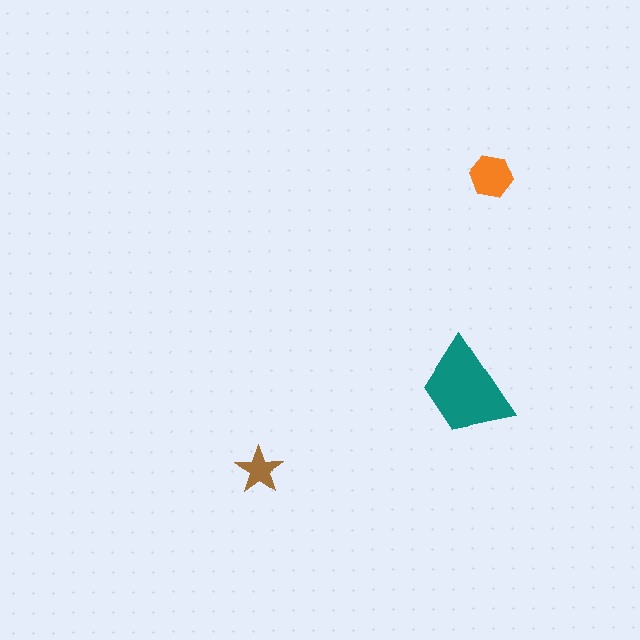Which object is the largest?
The teal trapezoid.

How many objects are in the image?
There are 3 objects in the image.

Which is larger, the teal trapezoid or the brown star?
The teal trapezoid.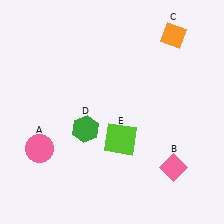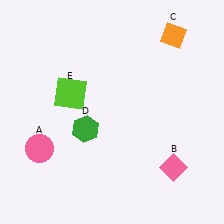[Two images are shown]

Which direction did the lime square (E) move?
The lime square (E) moved left.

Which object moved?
The lime square (E) moved left.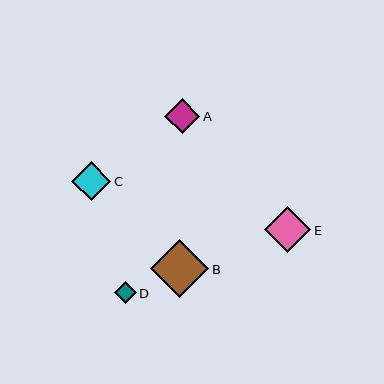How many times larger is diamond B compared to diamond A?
Diamond B is approximately 1.7 times the size of diamond A.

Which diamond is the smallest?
Diamond D is the smallest with a size of approximately 22 pixels.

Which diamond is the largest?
Diamond B is the largest with a size of approximately 58 pixels.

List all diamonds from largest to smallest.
From largest to smallest: B, E, C, A, D.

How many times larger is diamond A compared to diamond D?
Diamond A is approximately 1.6 times the size of diamond D.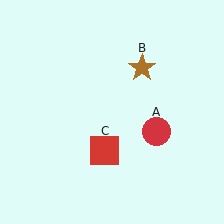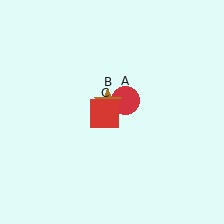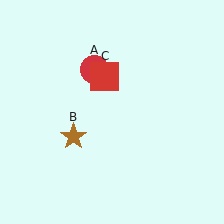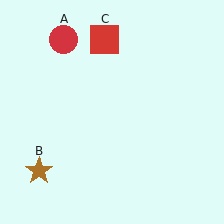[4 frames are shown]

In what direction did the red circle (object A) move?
The red circle (object A) moved up and to the left.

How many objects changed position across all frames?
3 objects changed position: red circle (object A), brown star (object B), red square (object C).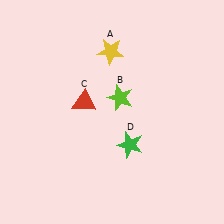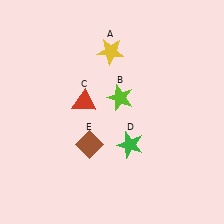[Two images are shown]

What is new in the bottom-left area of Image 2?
A brown diamond (E) was added in the bottom-left area of Image 2.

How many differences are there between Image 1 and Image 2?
There is 1 difference between the two images.